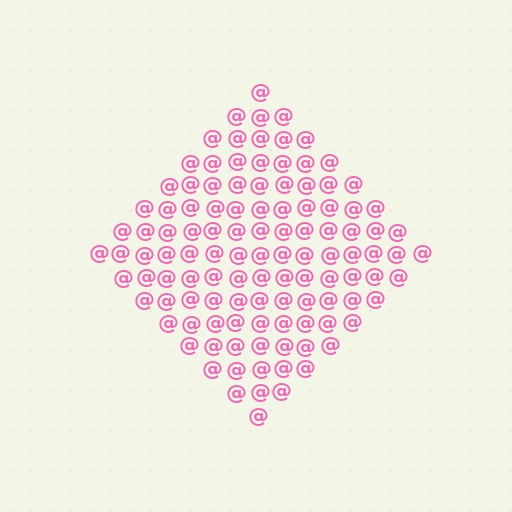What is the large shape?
The large shape is a diamond.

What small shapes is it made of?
It is made of small at signs.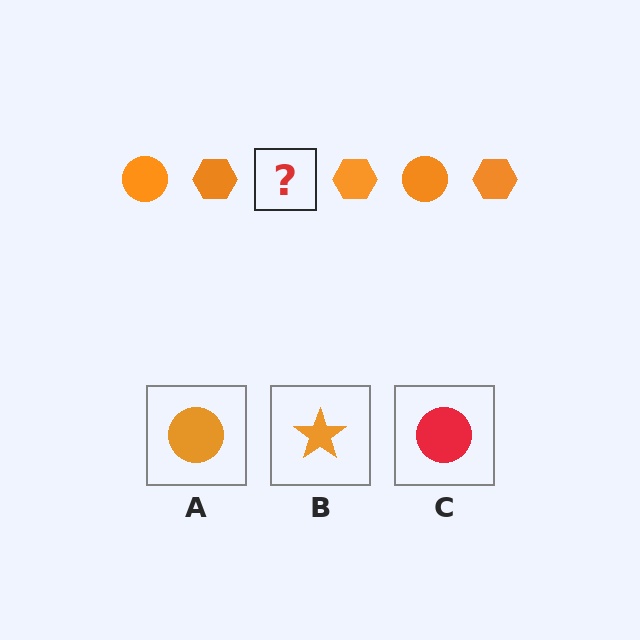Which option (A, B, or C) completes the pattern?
A.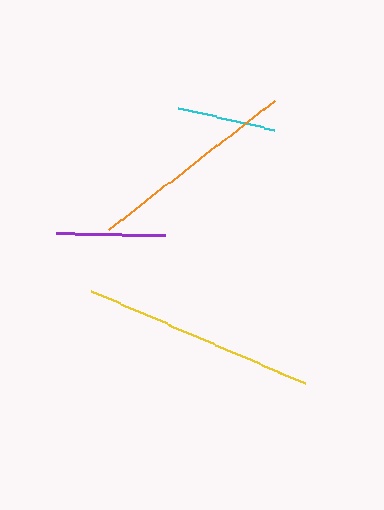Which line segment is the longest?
The yellow line is the longest at approximately 234 pixels.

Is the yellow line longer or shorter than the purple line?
The yellow line is longer than the purple line.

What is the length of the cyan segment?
The cyan segment is approximately 98 pixels long.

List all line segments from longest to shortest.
From longest to shortest: yellow, orange, purple, cyan.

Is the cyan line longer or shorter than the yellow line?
The yellow line is longer than the cyan line.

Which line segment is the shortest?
The cyan line is the shortest at approximately 98 pixels.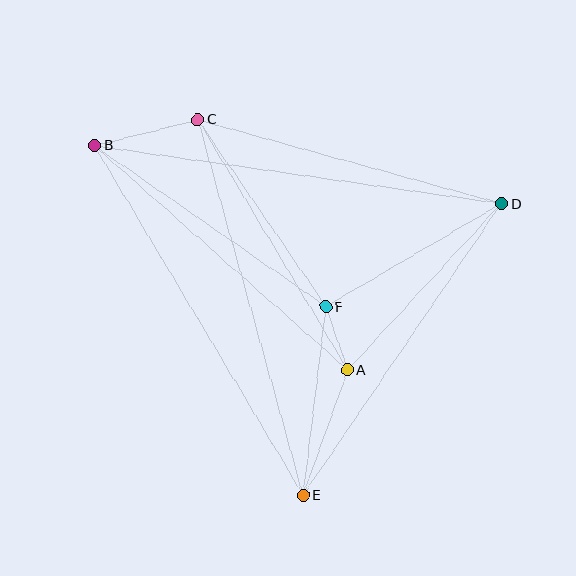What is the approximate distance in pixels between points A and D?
The distance between A and D is approximately 226 pixels.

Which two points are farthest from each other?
Points B and D are farthest from each other.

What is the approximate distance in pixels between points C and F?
The distance between C and F is approximately 226 pixels.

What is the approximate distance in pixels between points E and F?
The distance between E and F is approximately 190 pixels.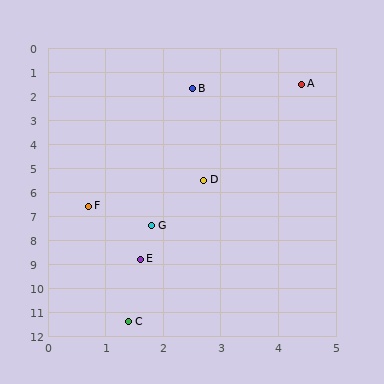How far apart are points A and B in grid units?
Points A and B are about 1.9 grid units apart.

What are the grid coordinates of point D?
Point D is at approximately (2.7, 5.5).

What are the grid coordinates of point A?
Point A is at approximately (4.4, 1.5).